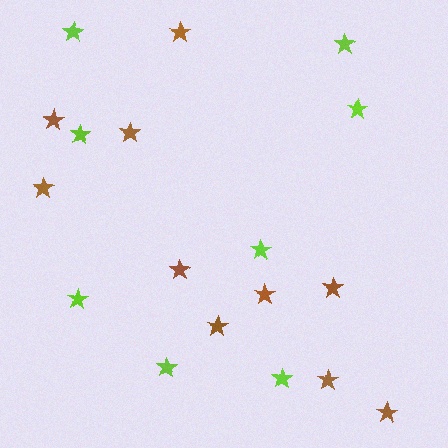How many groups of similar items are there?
There are 2 groups: one group of brown stars (10) and one group of lime stars (8).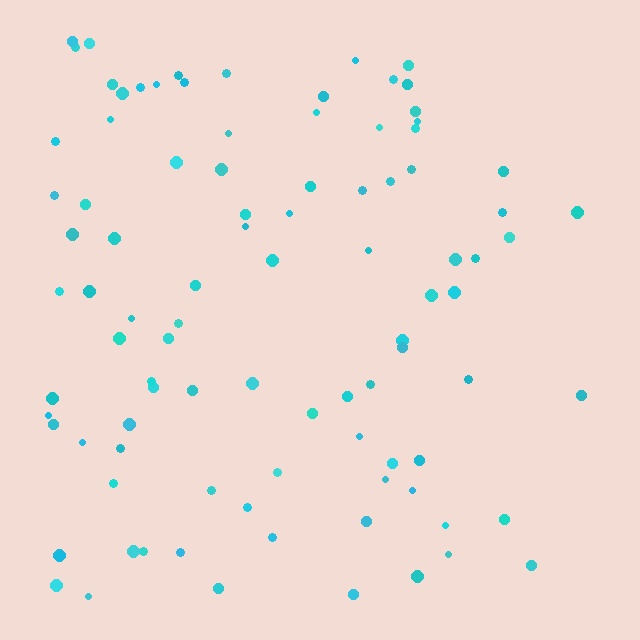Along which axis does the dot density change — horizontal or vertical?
Horizontal.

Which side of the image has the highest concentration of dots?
The left.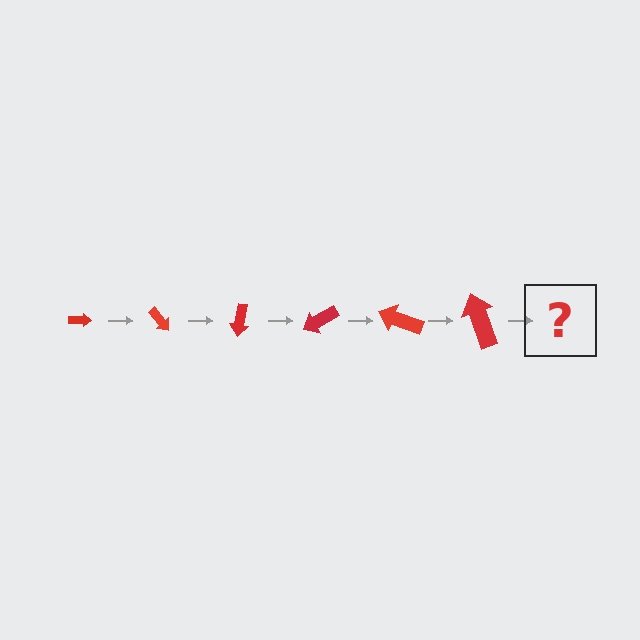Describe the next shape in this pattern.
It should be an arrow, larger than the previous one and rotated 300 degrees from the start.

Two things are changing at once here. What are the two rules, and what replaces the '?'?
The two rules are that the arrow grows larger each step and it rotates 50 degrees each step. The '?' should be an arrow, larger than the previous one and rotated 300 degrees from the start.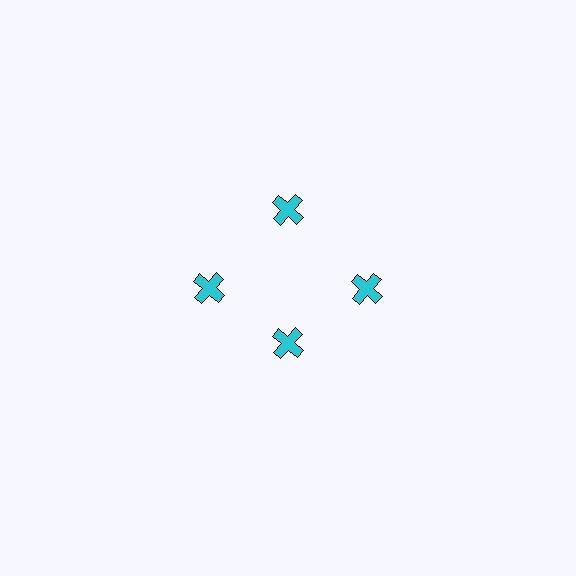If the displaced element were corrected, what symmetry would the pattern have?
It would have 4-fold rotational symmetry — the pattern would map onto itself every 90 degrees.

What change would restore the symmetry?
The symmetry would be restored by moving it outward, back onto the ring so that all 4 crosses sit at equal angles and equal distance from the center.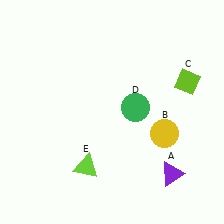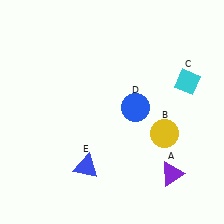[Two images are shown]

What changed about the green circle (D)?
In Image 1, D is green. In Image 2, it changed to blue.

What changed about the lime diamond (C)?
In Image 1, C is lime. In Image 2, it changed to cyan.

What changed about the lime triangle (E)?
In Image 1, E is lime. In Image 2, it changed to blue.